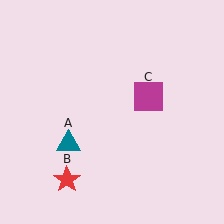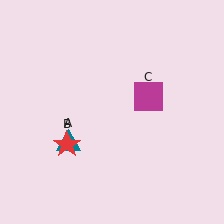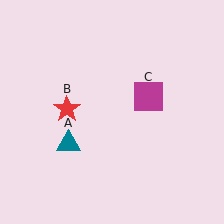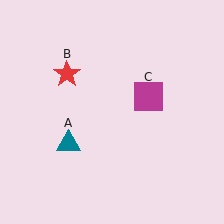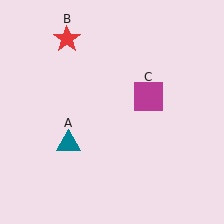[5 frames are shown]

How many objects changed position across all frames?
1 object changed position: red star (object B).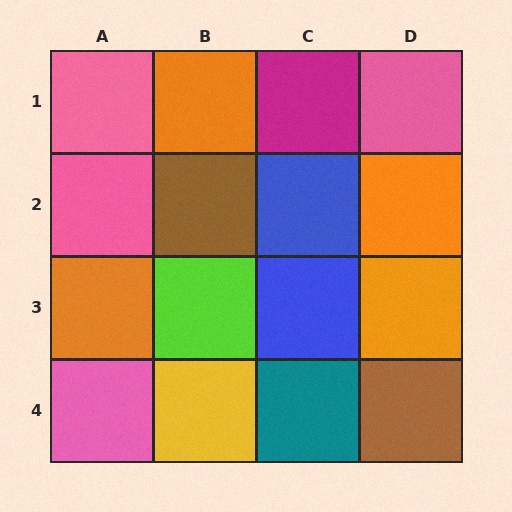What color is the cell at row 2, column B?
Brown.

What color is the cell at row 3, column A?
Orange.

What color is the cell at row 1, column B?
Orange.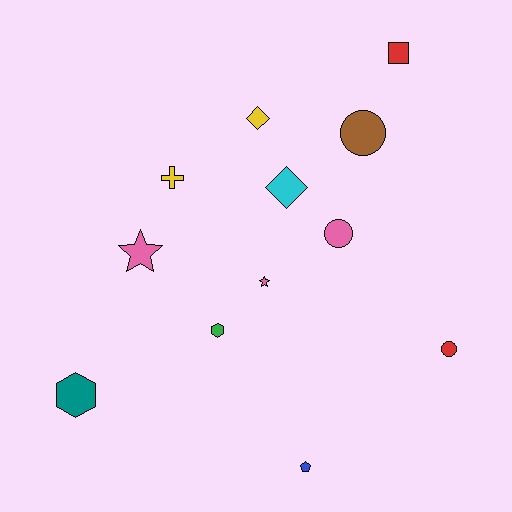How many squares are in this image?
There is 1 square.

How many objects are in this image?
There are 12 objects.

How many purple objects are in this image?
There are no purple objects.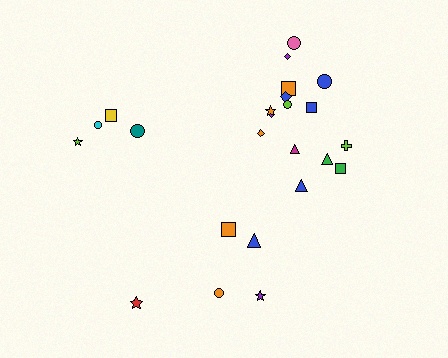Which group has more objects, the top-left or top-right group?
The top-right group.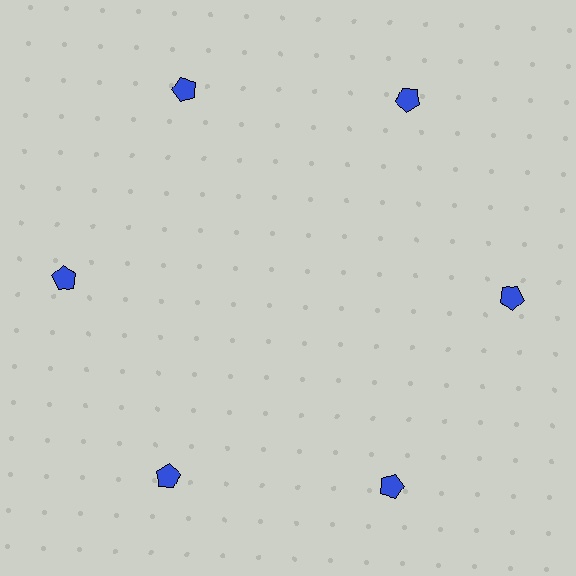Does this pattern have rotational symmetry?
Yes, this pattern has 6-fold rotational symmetry. It looks the same after rotating 60 degrees around the center.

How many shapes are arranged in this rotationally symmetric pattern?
There are 6 shapes, arranged in 6 groups of 1.